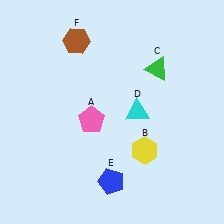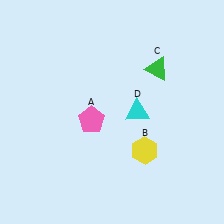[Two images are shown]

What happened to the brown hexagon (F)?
The brown hexagon (F) was removed in Image 2. It was in the top-left area of Image 1.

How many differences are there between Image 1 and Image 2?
There are 2 differences between the two images.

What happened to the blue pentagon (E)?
The blue pentagon (E) was removed in Image 2. It was in the bottom-left area of Image 1.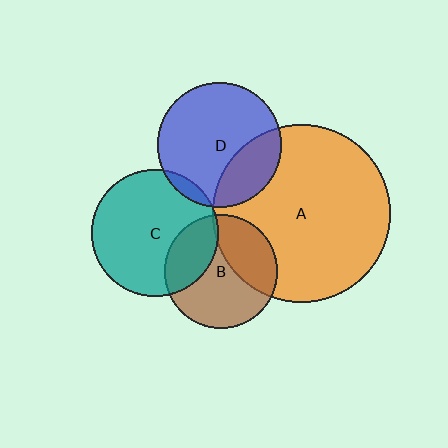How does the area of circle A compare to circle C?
Approximately 2.0 times.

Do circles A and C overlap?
Yes.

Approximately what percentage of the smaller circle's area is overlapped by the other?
Approximately 5%.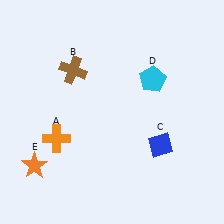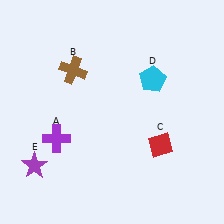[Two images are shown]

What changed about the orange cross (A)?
In Image 1, A is orange. In Image 2, it changed to purple.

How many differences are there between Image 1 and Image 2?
There are 3 differences between the two images.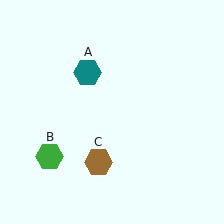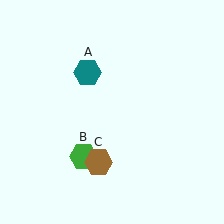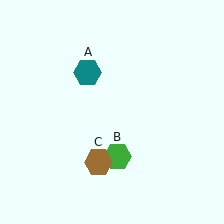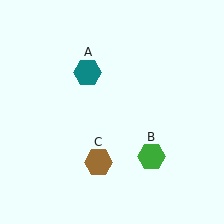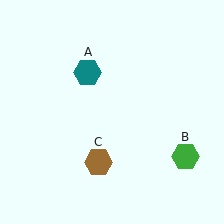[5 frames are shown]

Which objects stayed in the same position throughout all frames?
Teal hexagon (object A) and brown hexagon (object C) remained stationary.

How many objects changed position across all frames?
1 object changed position: green hexagon (object B).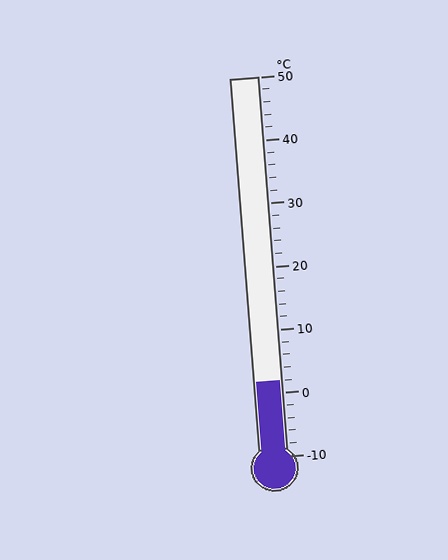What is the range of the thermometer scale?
The thermometer scale ranges from -10°C to 50°C.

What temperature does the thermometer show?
The thermometer shows approximately 2°C.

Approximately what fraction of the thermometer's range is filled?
The thermometer is filled to approximately 20% of its range.